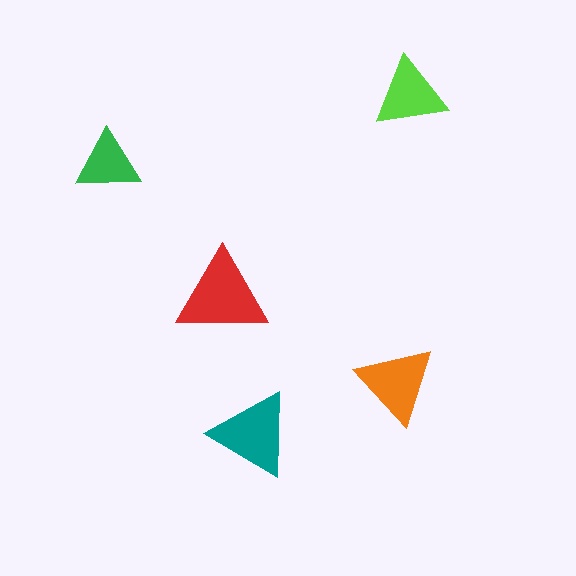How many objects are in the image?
There are 5 objects in the image.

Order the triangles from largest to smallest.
the red one, the teal one, the orange one, the lime one, the green one.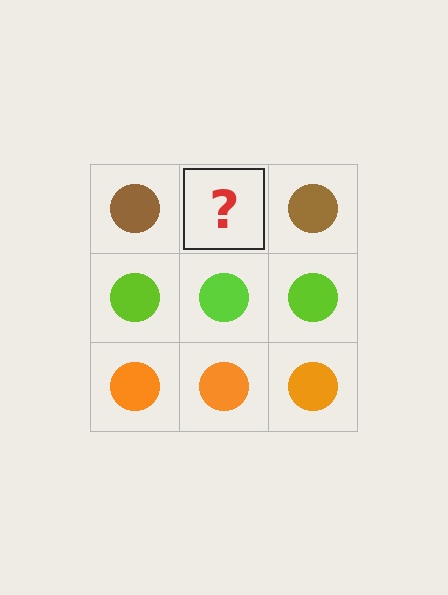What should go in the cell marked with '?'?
The missing cell should contain a brown circle.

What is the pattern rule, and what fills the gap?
The rule is that each row has a consistent color. The gap should be filled with a brown circle.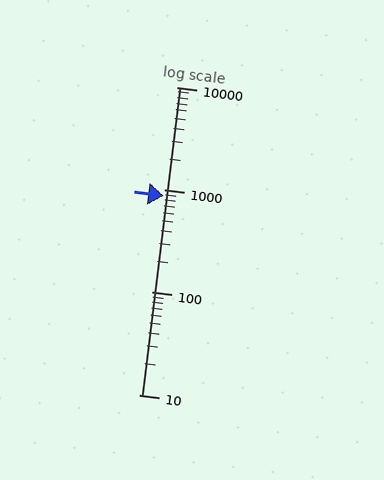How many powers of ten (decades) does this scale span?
The scale spans 3 decades, from 10 to 10000.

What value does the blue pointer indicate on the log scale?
The pointer indicates approximately 880.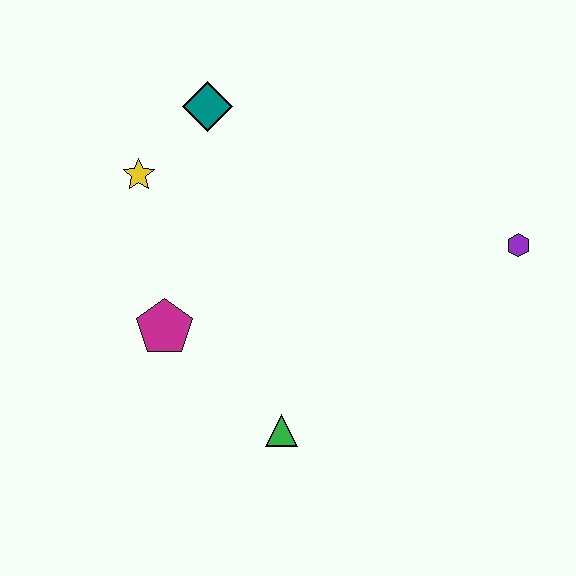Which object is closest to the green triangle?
The magenta pentagon is closest to the green triangle.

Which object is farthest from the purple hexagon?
The yellow star is farthest from the purple hexagon.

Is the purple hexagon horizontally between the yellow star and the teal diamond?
No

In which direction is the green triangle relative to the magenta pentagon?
The green triangle is to the right of the magenta pentagon.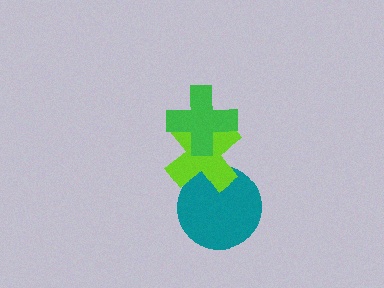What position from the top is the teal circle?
The teal circle is 3rd from the top.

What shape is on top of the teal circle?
The lime cross is on top of the teal circle.